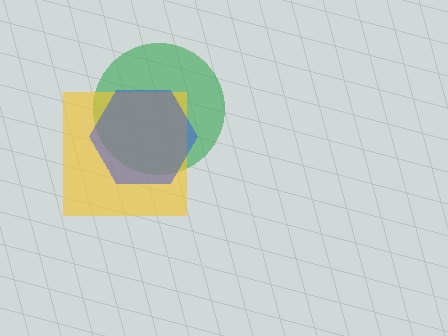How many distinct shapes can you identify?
There are 3 distinct shapes: a green circle, a yellow square, a blue hexagon.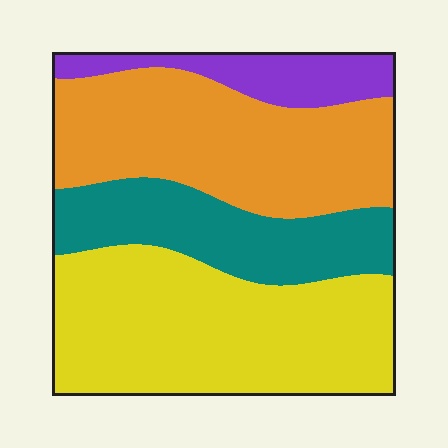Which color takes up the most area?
Yellow, at roughly 40%.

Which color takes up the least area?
Purple, at roughly 10%.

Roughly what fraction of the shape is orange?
Orange takes up between a sixth and a third of the shape.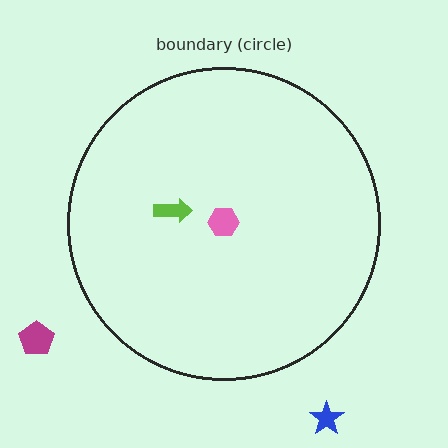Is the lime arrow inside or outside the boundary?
Inside.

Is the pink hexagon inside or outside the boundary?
Inside.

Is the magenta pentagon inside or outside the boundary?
Outside.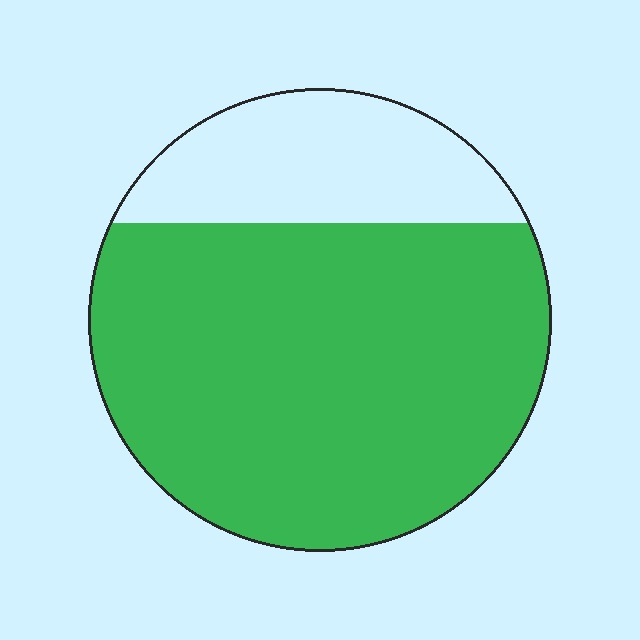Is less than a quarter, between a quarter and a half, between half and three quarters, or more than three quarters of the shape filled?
More than three quarters.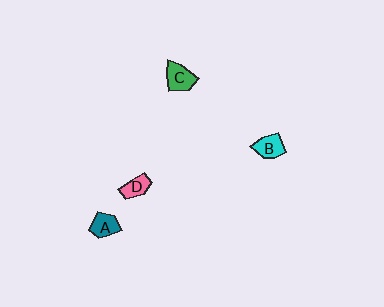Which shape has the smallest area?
Shape D (pink).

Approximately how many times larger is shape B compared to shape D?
Approximately 1.2 times.